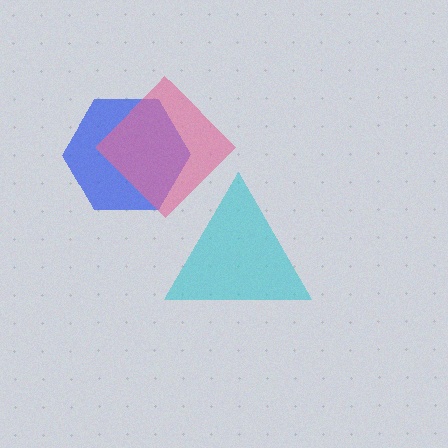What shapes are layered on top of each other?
The layered shapes are: a blue hexagon, a cyan triangle, a pink diamond.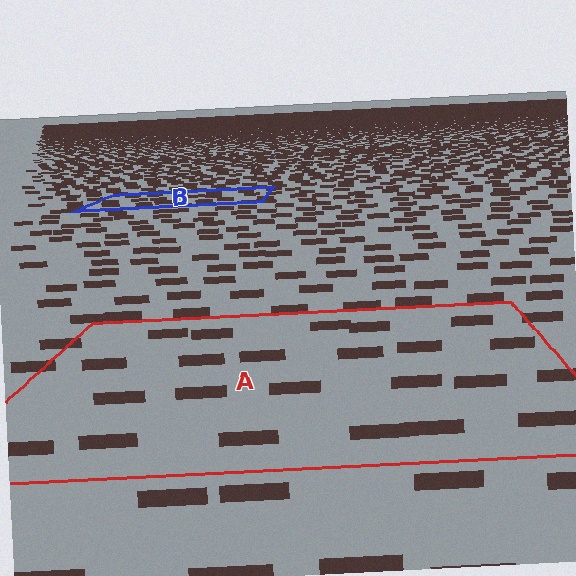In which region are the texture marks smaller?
The texture marks are smaller in region B, because it is farther away.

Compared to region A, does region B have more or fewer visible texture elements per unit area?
Region B has more texture elements per unit area — they are packed more densely because it is farther away.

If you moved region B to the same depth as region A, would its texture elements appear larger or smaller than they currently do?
They would appear larger. At a closer depth, the same texture elements are projected at a bigger on-screen size.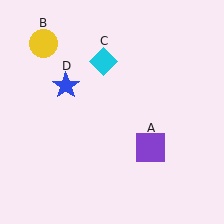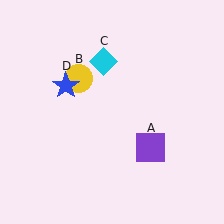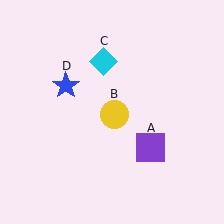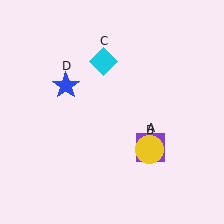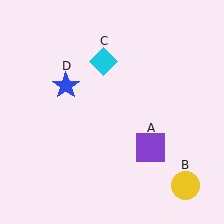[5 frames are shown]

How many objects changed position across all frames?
1 object changed position: yellow circle (object B).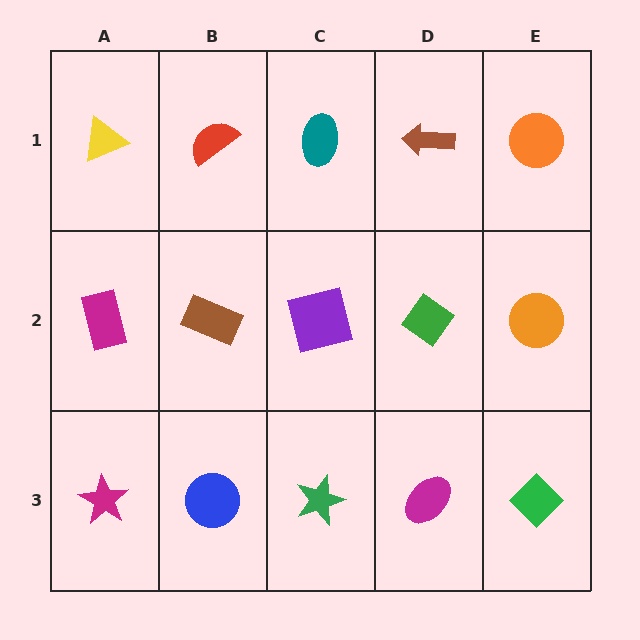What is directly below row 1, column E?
An orange circle.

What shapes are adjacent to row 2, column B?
A red semicircle (row 1, column B), a blue circle (row 3, column B), a magenta rectangle (row 2, column A), a purple square (row 2, column C).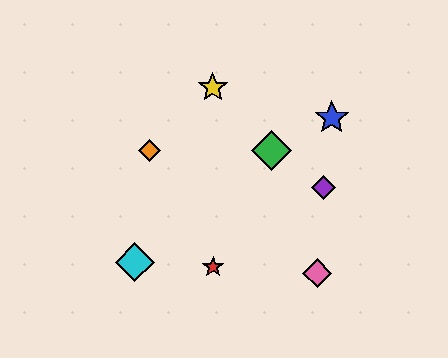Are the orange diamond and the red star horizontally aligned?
No, the orange diamond is at y≈151 and the red star is at y≈267.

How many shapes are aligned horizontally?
2 shapes (the green diamond, the orange diamond) are aligned horizontally.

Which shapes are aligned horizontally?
The green diamond, the orange diamond are aligned horizontally.